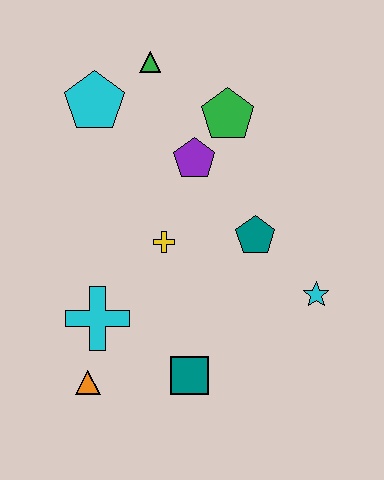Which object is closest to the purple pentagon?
The green pentagon is closest to the purple pentagon.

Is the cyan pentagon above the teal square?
Yes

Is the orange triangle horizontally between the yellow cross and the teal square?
No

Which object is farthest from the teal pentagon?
The orange triangle is farthest from the teal pentagon.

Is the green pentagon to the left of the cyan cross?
No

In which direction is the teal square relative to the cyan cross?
The teal square is to the right of the cyan cross.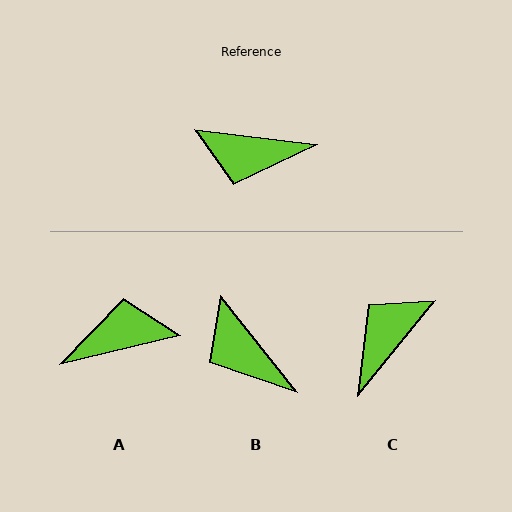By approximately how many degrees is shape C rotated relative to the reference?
Approximately 122 degrees clockwise.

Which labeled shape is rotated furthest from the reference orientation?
A, about 159 degrees away.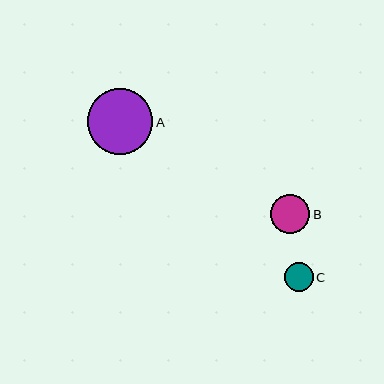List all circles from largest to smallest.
From largest to smallest: A, B, C.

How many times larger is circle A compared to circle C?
Circle A is approximately 2.3 times the size of circle C.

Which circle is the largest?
Circle A is the largest with a size of approximately 65 pixels.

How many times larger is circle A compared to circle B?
Circle A is approximately 1.7 times the size of circle B.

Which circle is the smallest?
Circle C is the smallest with a size of approximately 29 pixels.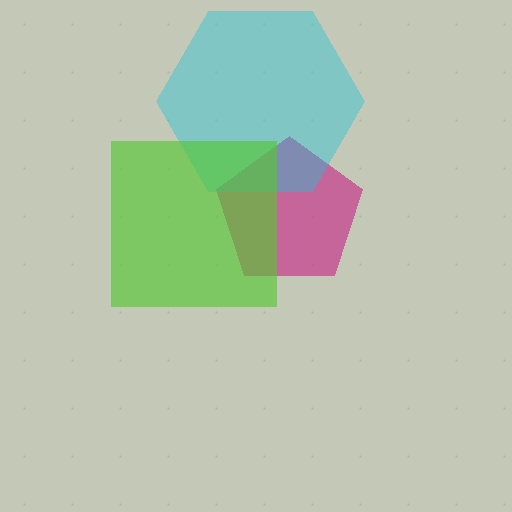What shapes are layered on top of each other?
The layered shapes are: a magenta pentagon, a cyan hexagon, a lime square.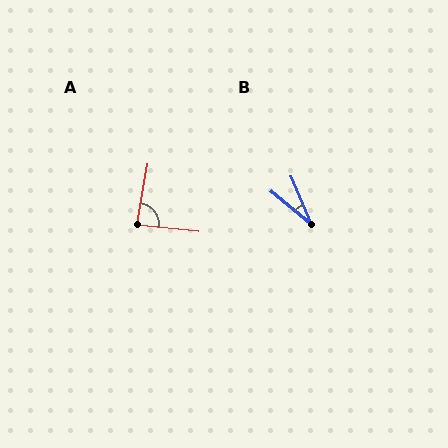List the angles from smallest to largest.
B (28°), A (87°).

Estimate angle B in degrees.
Approximately 28 degrees.